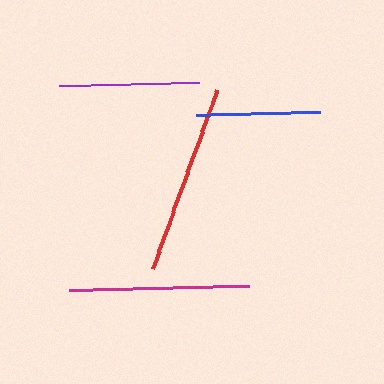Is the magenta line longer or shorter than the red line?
The red line is longer than the magenta line.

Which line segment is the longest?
The red line is the longest at approximately 190 pixels.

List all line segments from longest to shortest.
From longest to shortest: red, magenta, purple, blue.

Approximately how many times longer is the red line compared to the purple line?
The red line is approximately 1.3 times the length of the purple line.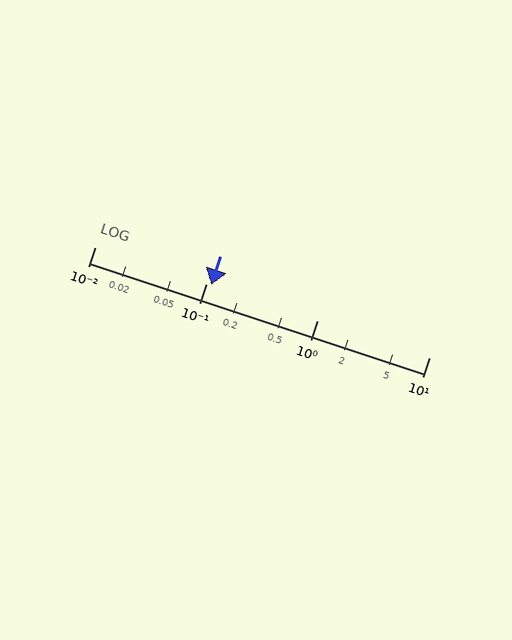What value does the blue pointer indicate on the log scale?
The pointer indicates approximately 0.11.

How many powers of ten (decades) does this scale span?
The scale spans 3 decades, from 0.01 to 10.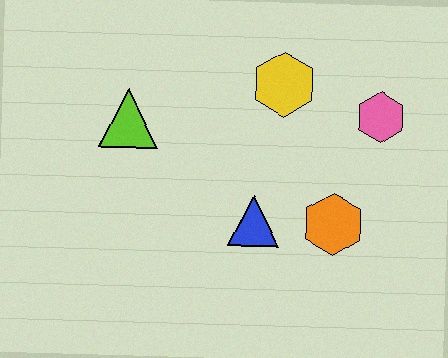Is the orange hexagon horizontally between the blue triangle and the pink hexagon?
Yes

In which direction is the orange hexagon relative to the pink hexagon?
The orange hexagon is below the pink hexagon.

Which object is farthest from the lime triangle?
The pink hexagon is farthest from the lime triangle.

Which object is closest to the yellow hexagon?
The pink hexagon is closest to the yellow hexagon.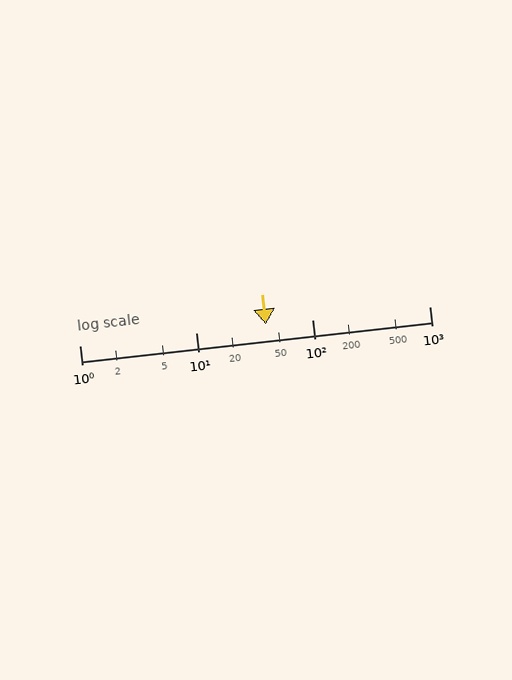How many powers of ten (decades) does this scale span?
The scale spans 3 decades, from 1 to 1000.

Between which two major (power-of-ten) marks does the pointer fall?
The pointer is between 10 and 100.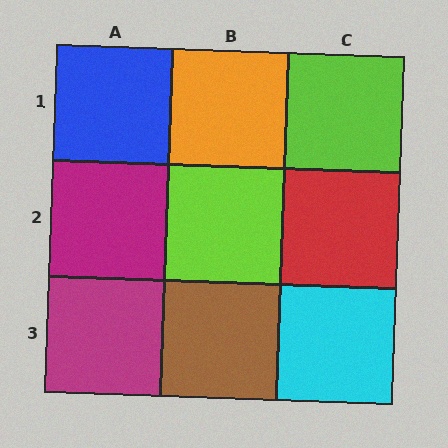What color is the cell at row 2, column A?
Magenta.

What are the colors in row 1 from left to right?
Blue, orange, lime.